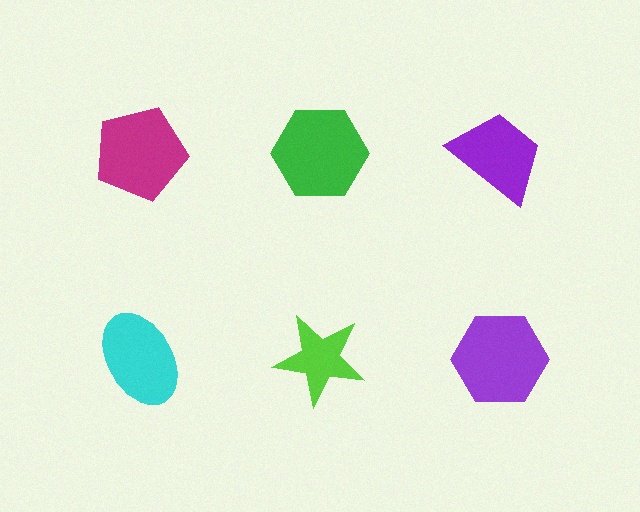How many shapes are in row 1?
3 shapes.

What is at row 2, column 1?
A cyan ellipse.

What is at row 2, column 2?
A lime star.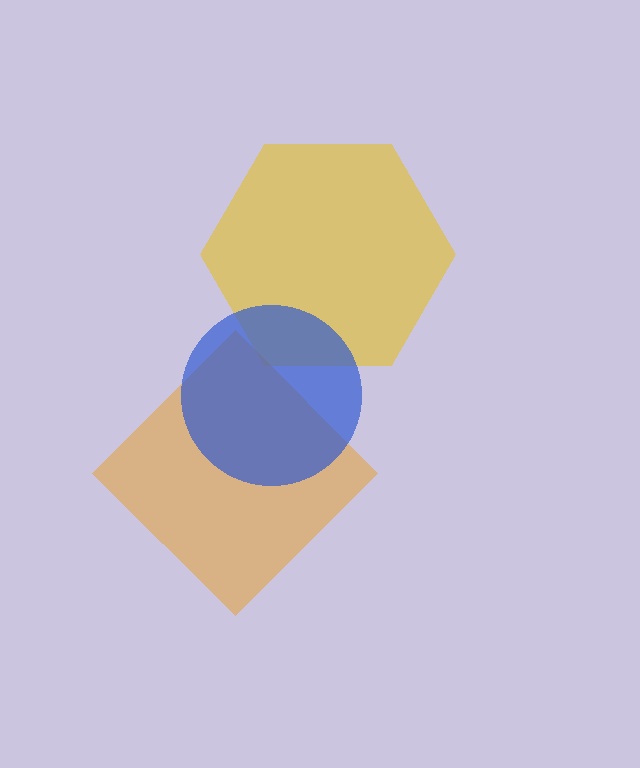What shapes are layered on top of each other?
The layered shapes are: a yellow hexagon, an orange diamond, a blue circle.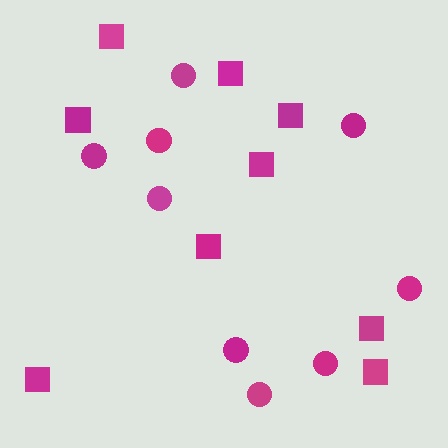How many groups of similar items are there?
There are 2 groups: one group of squares (9) and one group of circles (9).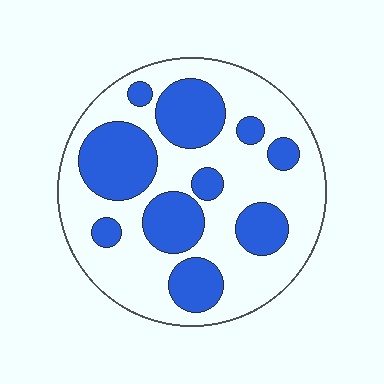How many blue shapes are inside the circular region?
10.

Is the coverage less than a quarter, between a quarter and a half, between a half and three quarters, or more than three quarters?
Between a quarter and a half.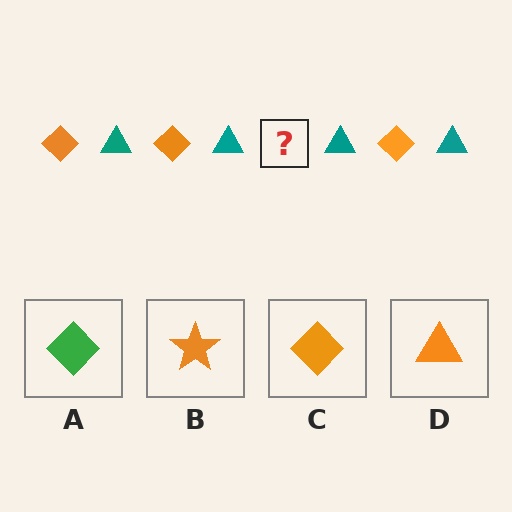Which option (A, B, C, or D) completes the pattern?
C.